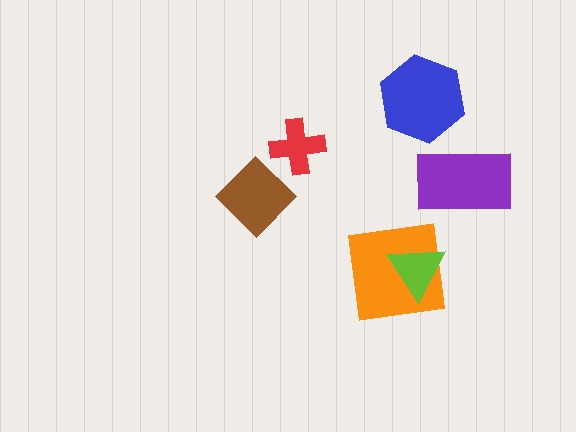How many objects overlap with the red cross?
0 objects overlap with the red cross.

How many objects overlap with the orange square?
1 object overlaps with the orange square.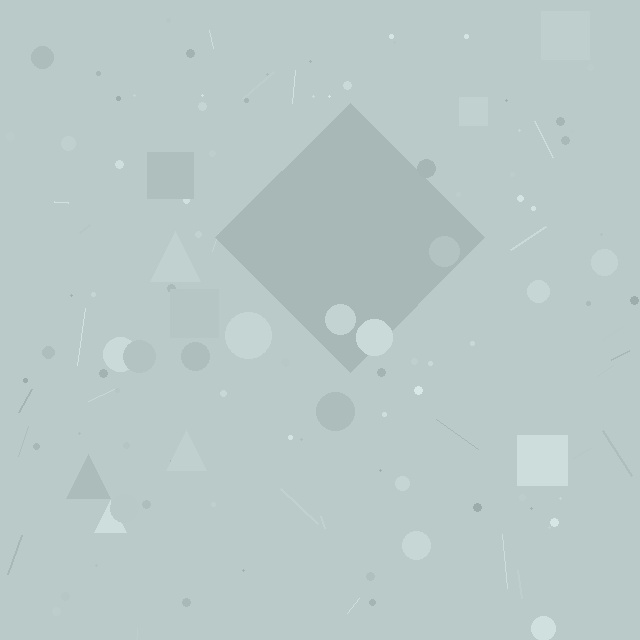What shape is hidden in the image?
A diamond is hidden in the image.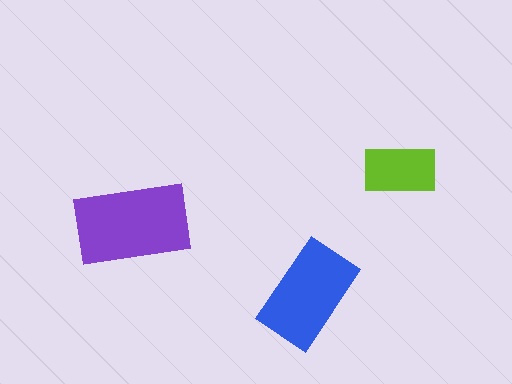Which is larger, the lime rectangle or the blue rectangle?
The blue one.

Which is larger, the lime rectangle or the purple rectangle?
The purple one.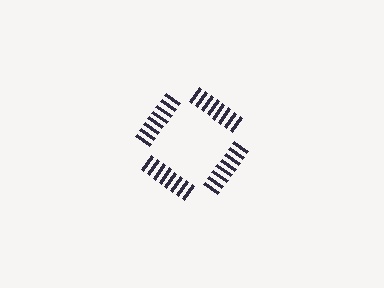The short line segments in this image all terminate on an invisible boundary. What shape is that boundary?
An illusory square — the line segments terminate on its edges but no continuous stroke is drawn.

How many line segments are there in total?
32 — 8 along each of the 4 edges.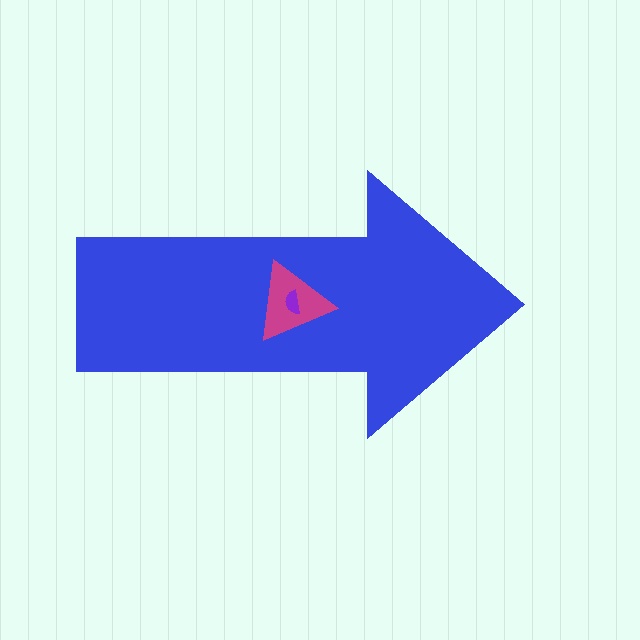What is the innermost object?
The purple semicircle.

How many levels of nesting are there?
3.